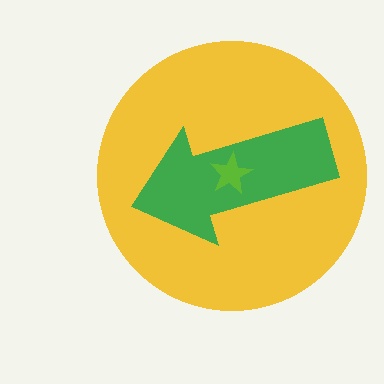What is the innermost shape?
The lime star.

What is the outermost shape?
The yellow circle.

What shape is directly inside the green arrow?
The lime star.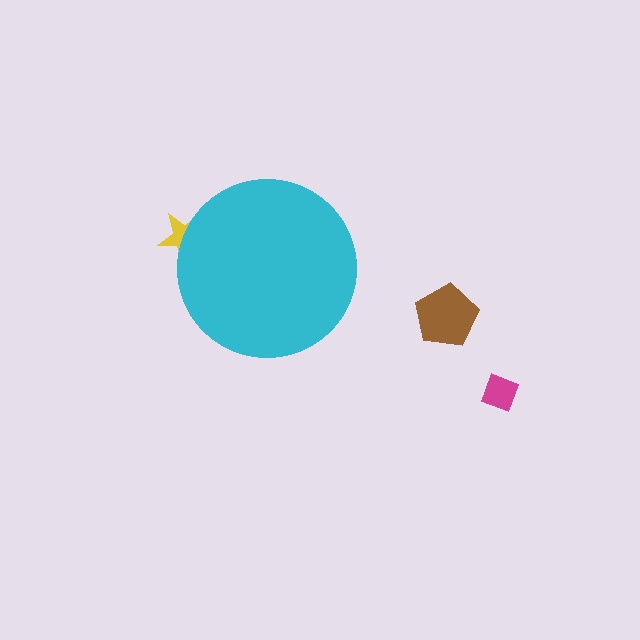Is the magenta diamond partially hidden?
No, the magenta diamond is fully visible.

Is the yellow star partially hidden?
Yes, the yellow star is partially hidden behind the cyan circle.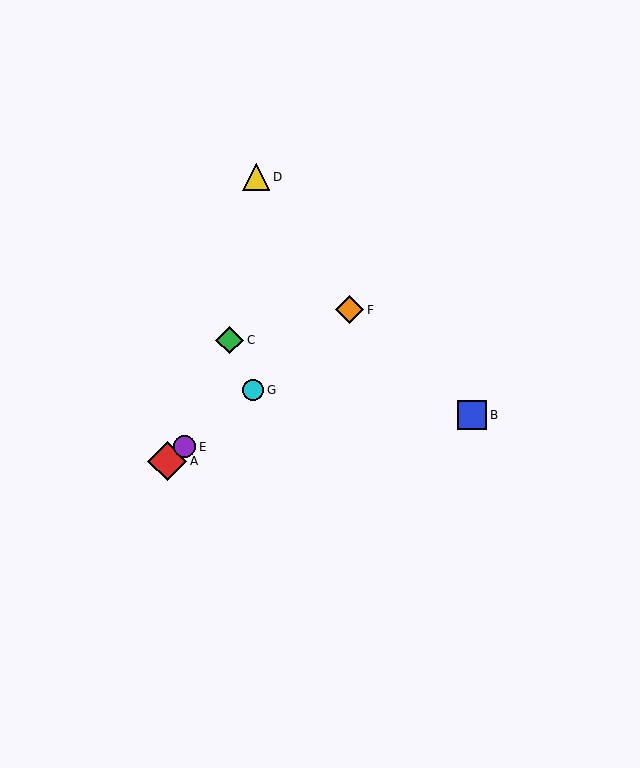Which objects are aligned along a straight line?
Objects A, E, F, G are aligned along a straight line.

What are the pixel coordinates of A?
Object A is at (167, 461).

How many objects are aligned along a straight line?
4 objects (A, E, F, G) are aligned along a straight line.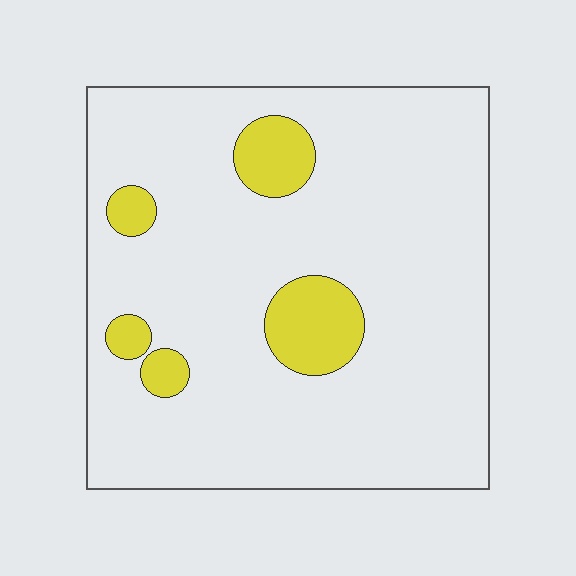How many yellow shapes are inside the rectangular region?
5.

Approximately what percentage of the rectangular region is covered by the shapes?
Approximately 10%.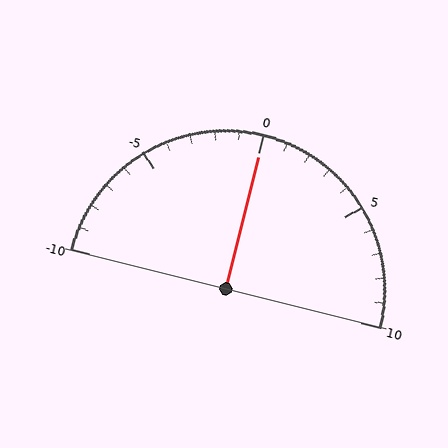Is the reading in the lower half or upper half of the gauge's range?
The reading is in the upper half of the range (-10 to 10).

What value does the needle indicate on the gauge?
The needle indicates approximately 0.